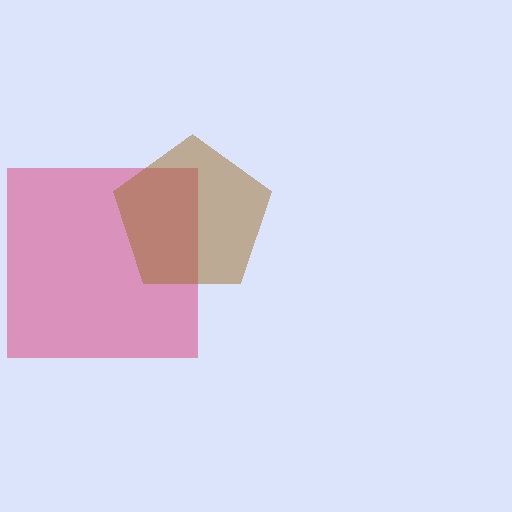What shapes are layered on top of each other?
The layered shapes are: a pink square, a brown pentagon.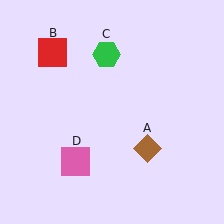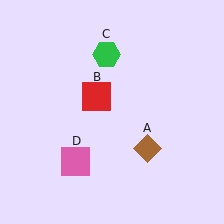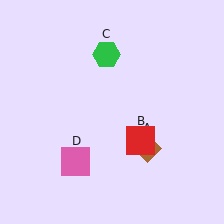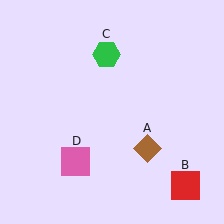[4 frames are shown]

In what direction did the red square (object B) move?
The red square (object B) moved down and to the right.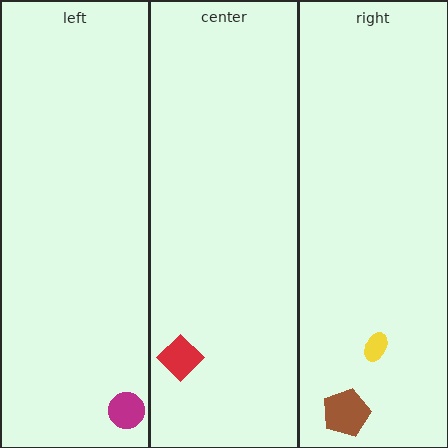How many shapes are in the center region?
1.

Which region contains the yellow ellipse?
The right region.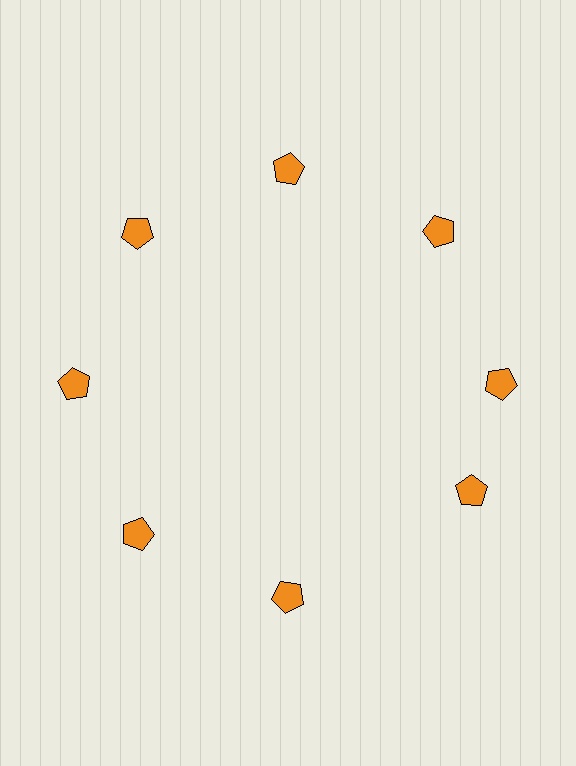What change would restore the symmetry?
The symmetry would be restored by rotating it back into even spacing with its neighbors so that all 8 pentagons sit at equal angles and equal distance from the center.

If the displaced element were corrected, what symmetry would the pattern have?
It would have 8-fold rotational symmetry — the pattern would map onto itself every 45 degrees.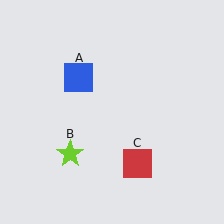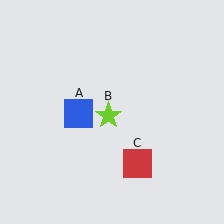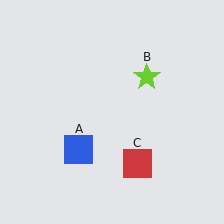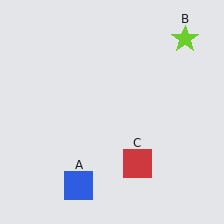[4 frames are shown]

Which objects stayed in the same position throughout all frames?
Red square (object C) remained stationary.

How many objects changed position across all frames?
2 objects changed position: blue square (object A), lime star (object B).